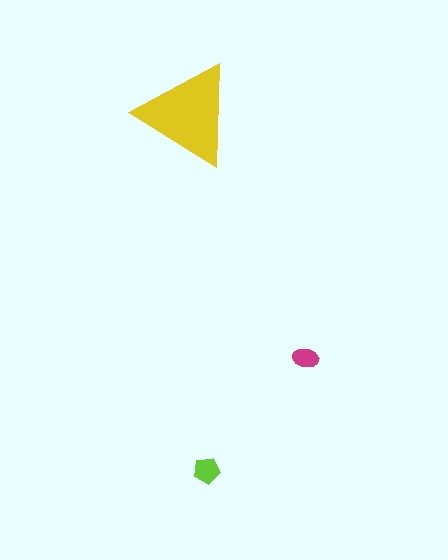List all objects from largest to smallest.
The yellow triangle, the lime pentagon, the magenta ellipse.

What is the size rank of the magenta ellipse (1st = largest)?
3rd.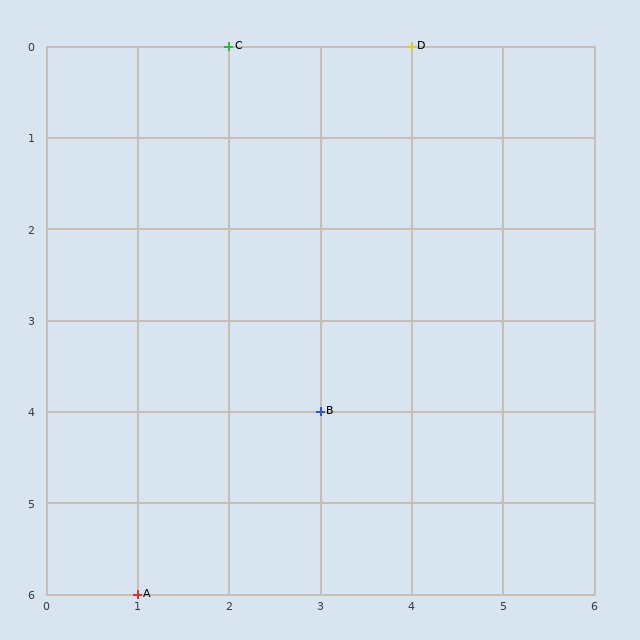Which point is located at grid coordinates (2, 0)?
Point C is at (2, 0).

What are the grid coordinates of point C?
Point C is at grid coordinates (2, 0).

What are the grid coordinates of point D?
Point D is at grid coordinates (4, 0).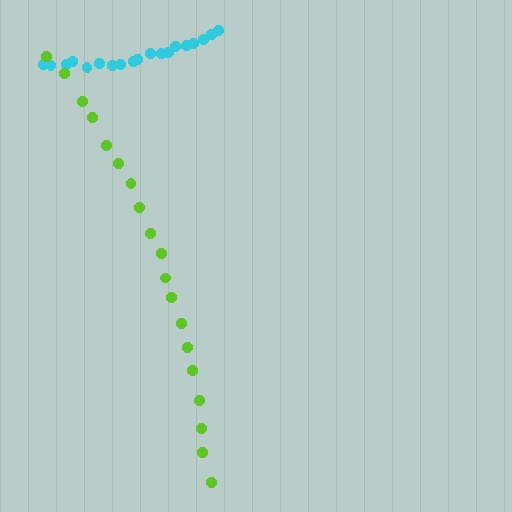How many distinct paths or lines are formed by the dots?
There are 2 distinct paths.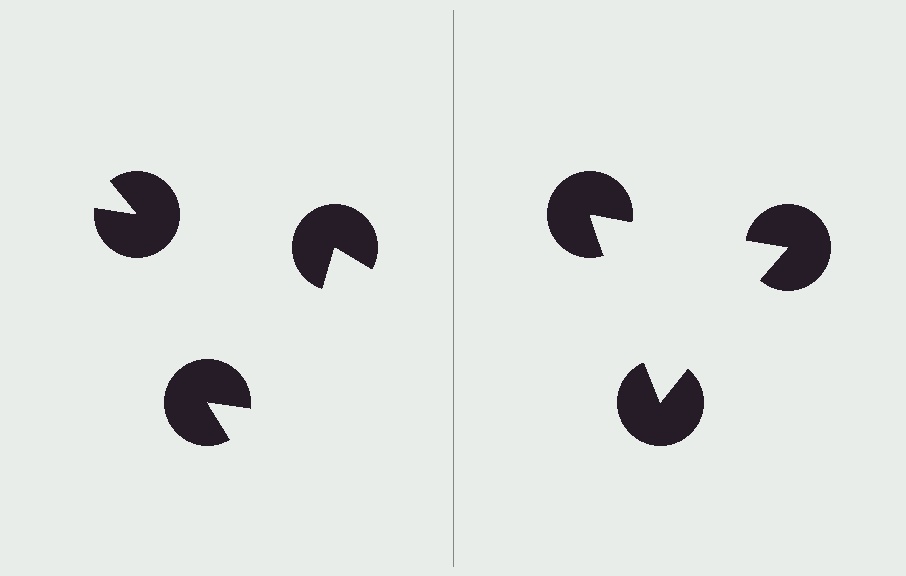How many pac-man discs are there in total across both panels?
6 — 3 on each side.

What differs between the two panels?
The pac-man discs are positioned identically on both sides; only the wedge orientations differ. On the right they align to a triangle; on the left they are misaligned.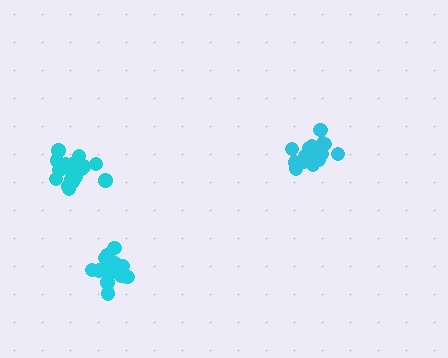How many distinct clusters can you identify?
There are 3 distinct clusters.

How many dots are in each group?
Group 1: 18 dots, Group 2: 15 dots, Group 3: 20 dots (53 total).